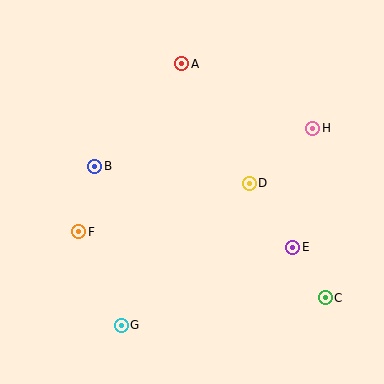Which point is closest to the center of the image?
Point D at (249, 183) is closest to the center.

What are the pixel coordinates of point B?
Point B is at (95, 166).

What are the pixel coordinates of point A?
Point A is at (182, 64).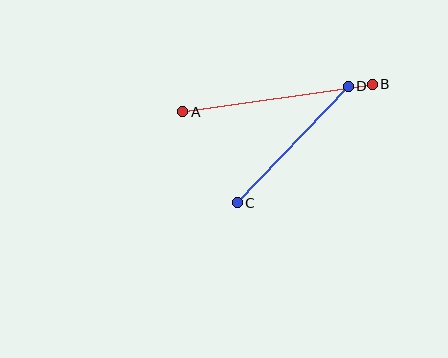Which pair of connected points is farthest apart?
Points A and B are farthest apart.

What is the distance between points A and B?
The distance is approximately 191 pixels.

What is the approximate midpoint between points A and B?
The midpoint is at approximately (278, 98) pixels.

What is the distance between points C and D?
The distance is approximately 161 pixels.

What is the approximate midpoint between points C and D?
The midpoint is at approximately (293, 144) pixels.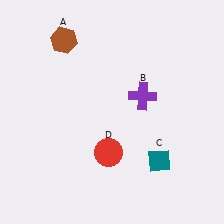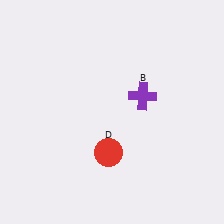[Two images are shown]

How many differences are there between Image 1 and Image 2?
There are 2 differences between the two images.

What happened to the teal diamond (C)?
The teal diamond (C) was removed in Image 2. It was in the bottom-right area of Image 1.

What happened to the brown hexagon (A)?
The brown hexagon (A) was removed in Image 2. It was in the top-left area of Image 1.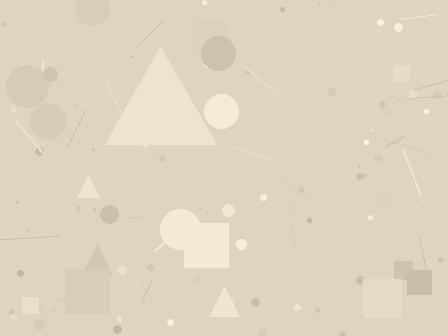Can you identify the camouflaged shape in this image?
The camouflaged shape is a triangle.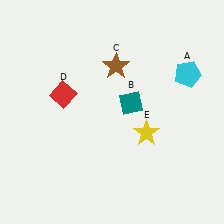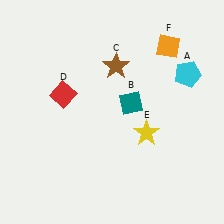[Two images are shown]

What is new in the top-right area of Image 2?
An orange diamond (F) was added in the top-right area of Image 2.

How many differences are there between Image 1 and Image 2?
There is 1 difference between the two images.